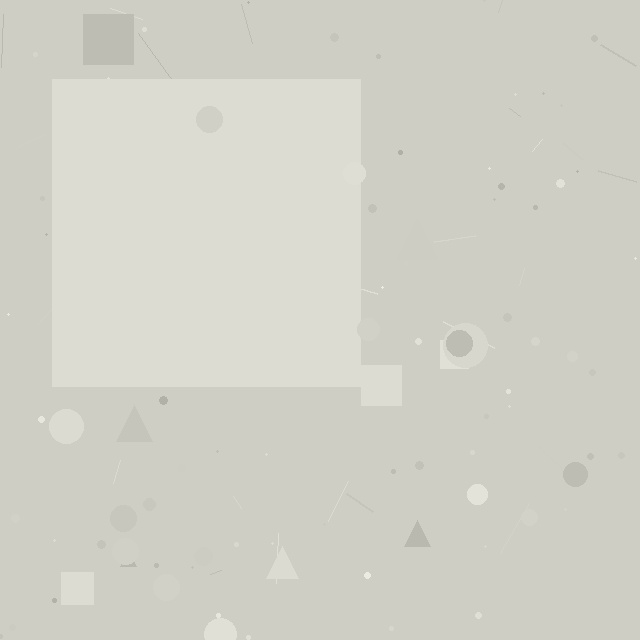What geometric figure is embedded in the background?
A square is embedded in the background.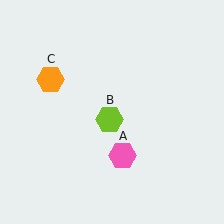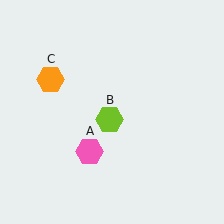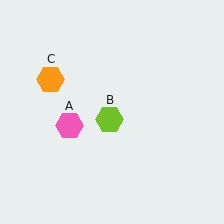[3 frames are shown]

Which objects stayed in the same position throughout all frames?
Lime hexagon (object B) and orange hexagon (object C) remained stationary.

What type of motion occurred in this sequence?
The pink hexagon (object A) rotated clockwise around the center of the scene.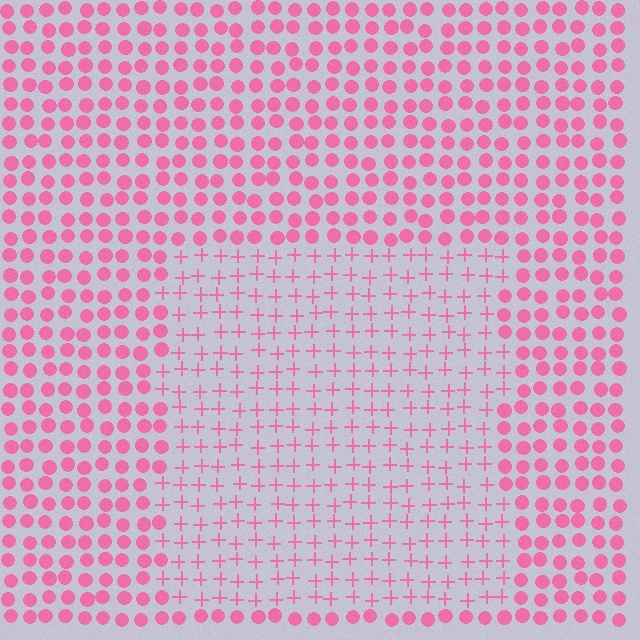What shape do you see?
I see a rectangle.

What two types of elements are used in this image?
The image uses plus signs inside the rectangle region and circles outside it.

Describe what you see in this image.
The image is filled with small pink elements arranged in a uniform grid. A rectangle-shaped region contains plus signs, while the surrounding area contains circles. The boundary is defined purely by the change in element shape.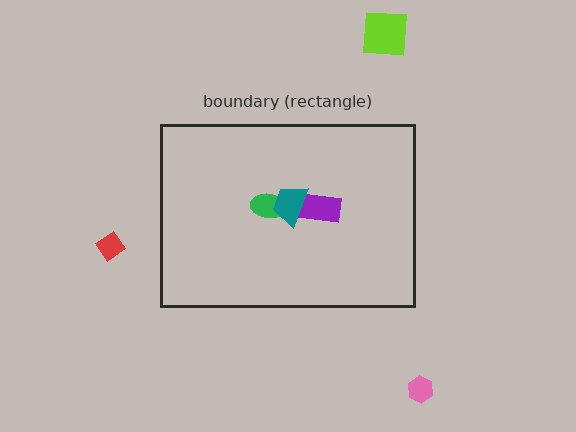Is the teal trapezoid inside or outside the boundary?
Inside.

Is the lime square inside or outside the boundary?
Outside.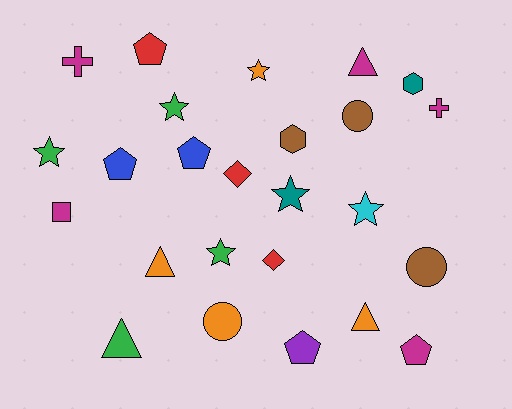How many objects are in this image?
There are 25 objects.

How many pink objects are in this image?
There are no pink objects.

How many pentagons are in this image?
There are 5 pentagons.